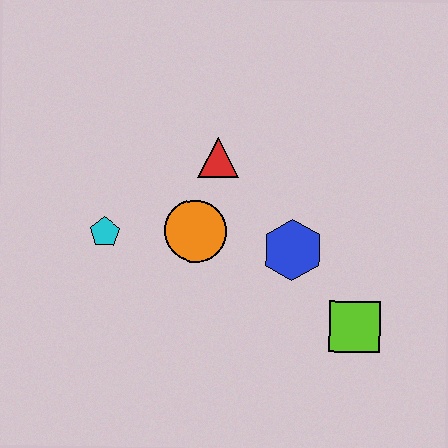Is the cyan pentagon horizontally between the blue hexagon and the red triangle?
No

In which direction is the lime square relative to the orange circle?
The lime square is to the right of the orange circle.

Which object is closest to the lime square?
The blue hexagon is closest to the lime square.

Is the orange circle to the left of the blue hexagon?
Yes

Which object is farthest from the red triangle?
The lime square is farthest from the red triangle.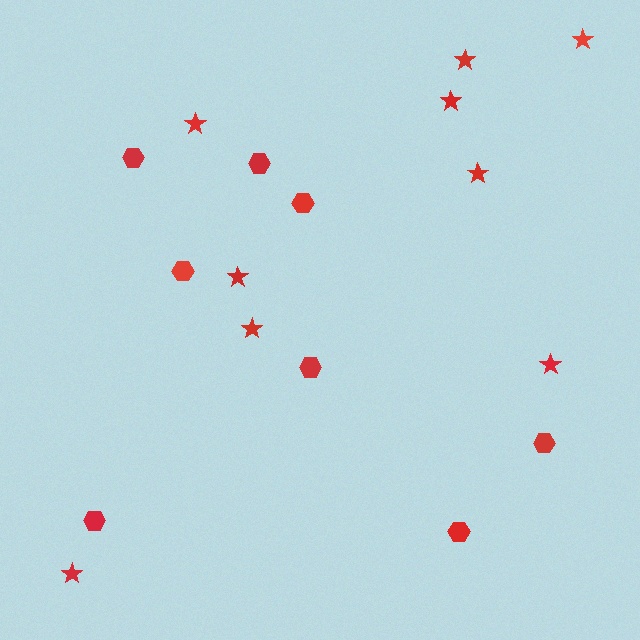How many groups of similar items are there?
There are 2 groups: one group of hexagons (8) and one group of stars (9).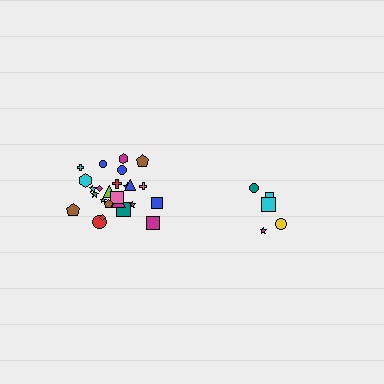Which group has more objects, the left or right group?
The left group.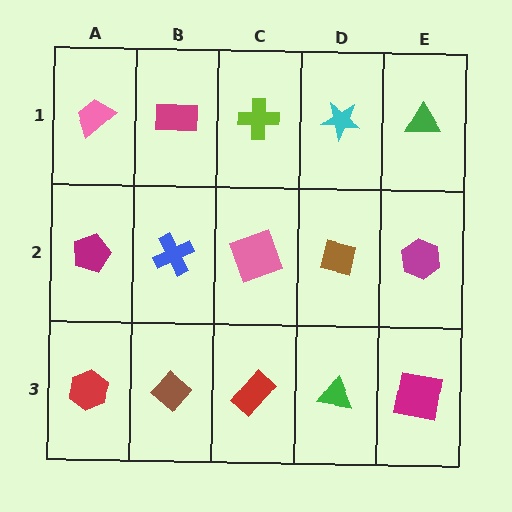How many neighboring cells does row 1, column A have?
2.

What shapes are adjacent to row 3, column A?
A magenta pentagon (row 2, column A), a brown diamond (row 3, column B).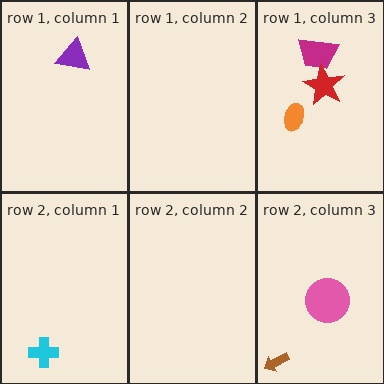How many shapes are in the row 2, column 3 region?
2.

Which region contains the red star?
The row 1, column 3 region.